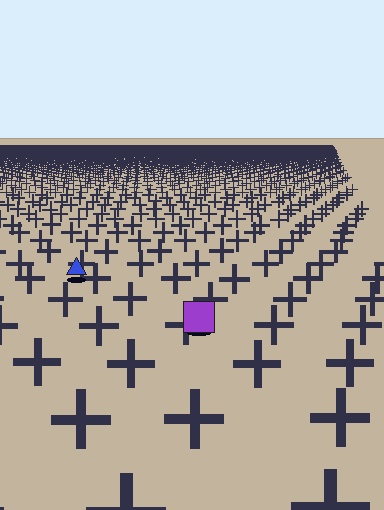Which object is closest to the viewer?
The purple square is closest. The texture marks near it are larger and more spread out.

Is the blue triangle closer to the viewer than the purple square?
No. The purple square is closer — you can tell from the texture gradient: the ground texture is coarser near it.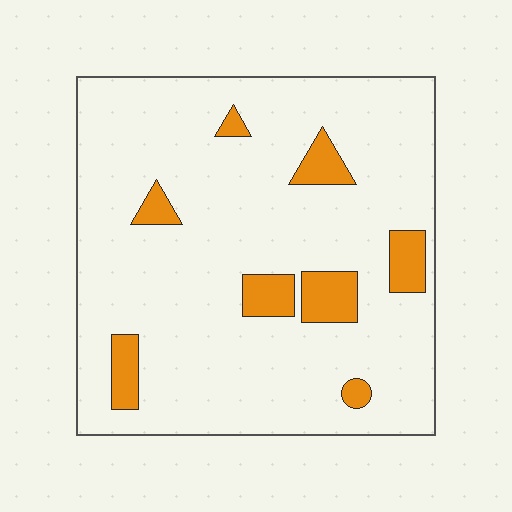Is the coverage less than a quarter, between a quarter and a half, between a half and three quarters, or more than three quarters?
Less than a quarter.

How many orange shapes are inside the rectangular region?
8.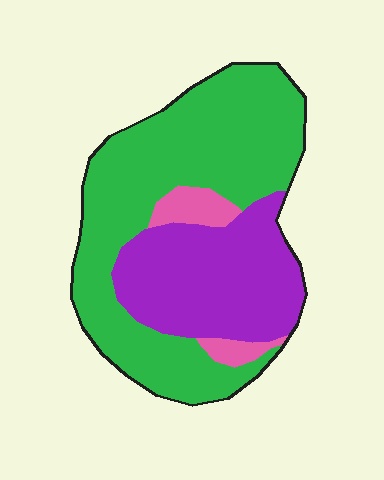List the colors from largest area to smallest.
From largest to smallest: green, purple, pink.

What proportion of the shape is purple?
Purple takes up between a quarter and a half of the shape.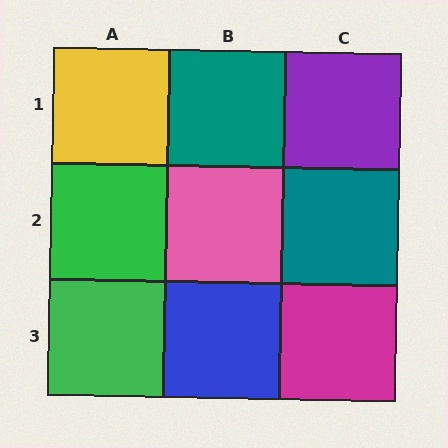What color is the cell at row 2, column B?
Pink.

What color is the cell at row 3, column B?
Blue.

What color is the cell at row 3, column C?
Magenta.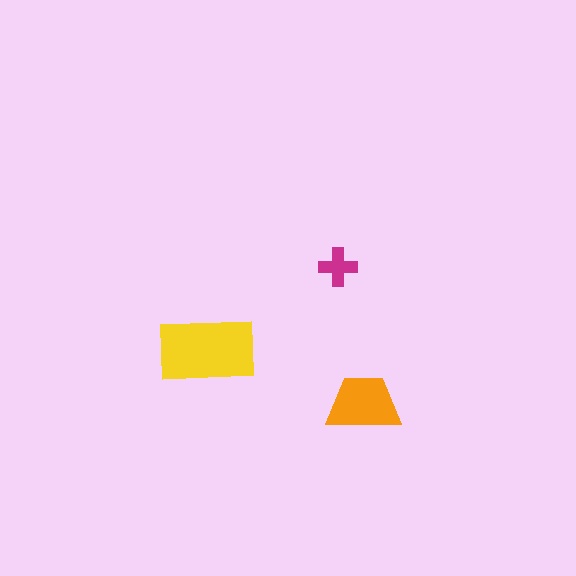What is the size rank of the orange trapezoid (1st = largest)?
2nd.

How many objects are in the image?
There are 3 objects in the image.